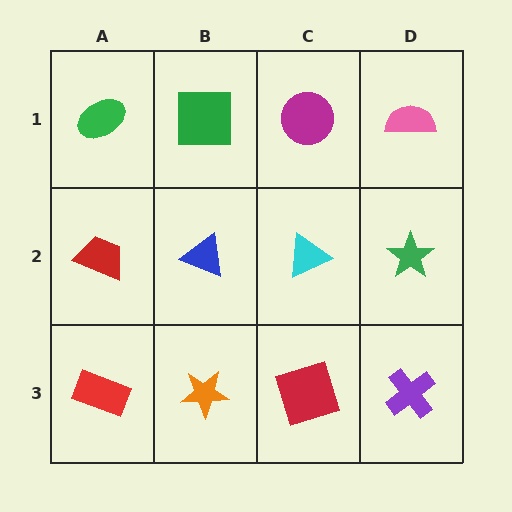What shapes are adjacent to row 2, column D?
A pink semicircle (row 1, column D), a purple cross (row 3, column D), a cyan triangle (row 2, column C).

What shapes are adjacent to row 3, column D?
A green star (row 2, column D), a red square (row 3, column C).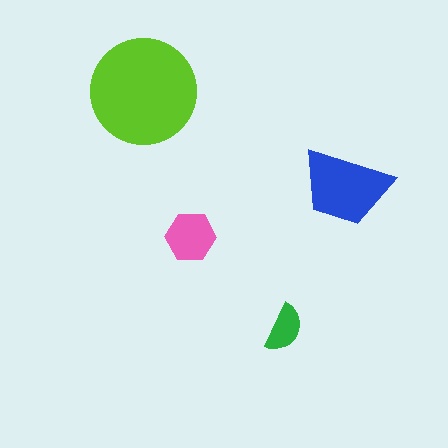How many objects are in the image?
There are 4 objects in the image.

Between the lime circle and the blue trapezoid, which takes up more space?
The lime circle.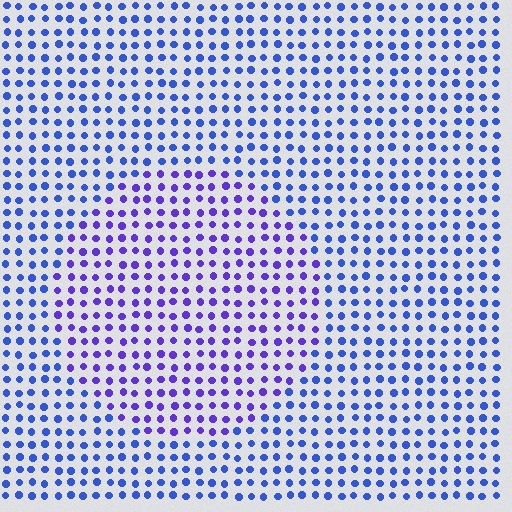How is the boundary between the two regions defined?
The boundary is defined purely by a slight shift in hue (about 32 degrees). Spacing, size, and orientation are identical on both sides.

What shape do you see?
I see a circle.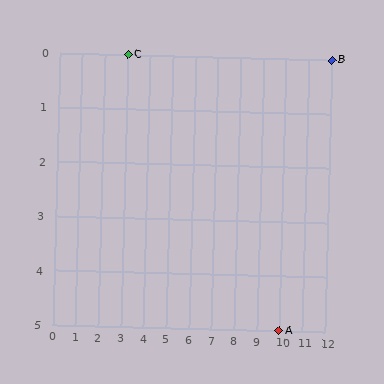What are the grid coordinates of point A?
Point A is at grid coordinates (10, 5).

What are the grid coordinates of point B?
Point B is at grid coordinates (12, 0).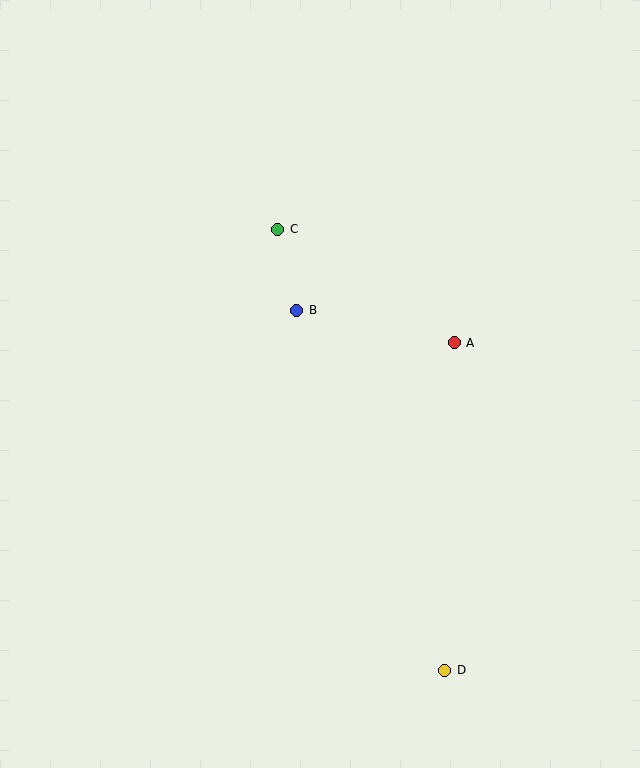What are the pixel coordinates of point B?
Point B is at (297, 310).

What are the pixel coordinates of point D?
Point D is at (445, 670).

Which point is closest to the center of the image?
Point B at (297, 310) is closest to the center.